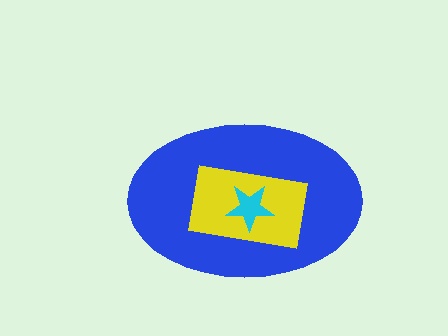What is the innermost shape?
The cyan star.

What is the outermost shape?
The blue ellipse.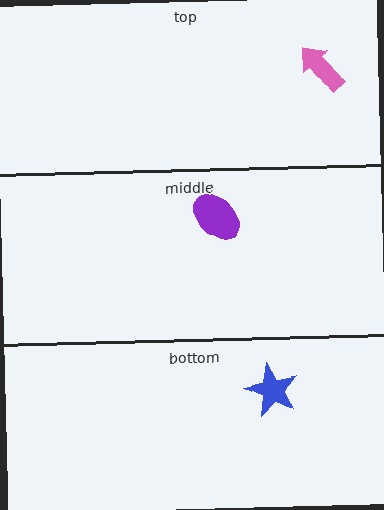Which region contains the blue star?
The bottom region.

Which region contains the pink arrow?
The top region.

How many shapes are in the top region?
1.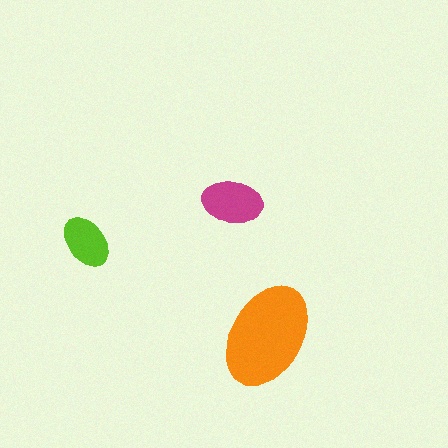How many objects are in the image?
There are 3 objects in the image.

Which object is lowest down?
The orange ellipse is bottommost.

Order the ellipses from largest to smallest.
the orange one, the magenta one, the lime one.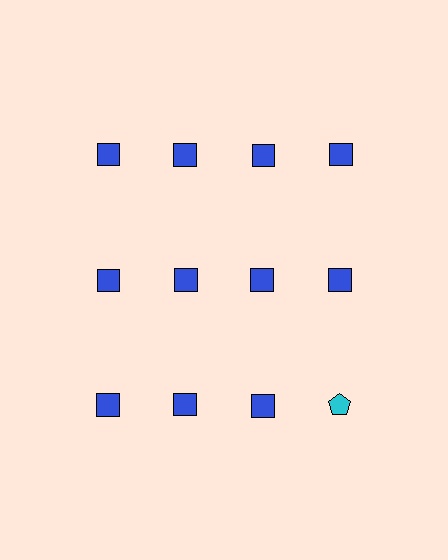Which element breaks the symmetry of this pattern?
The cyan pentagon in the third row, second from right column breaks the symmetry. All other shapes are blue squares.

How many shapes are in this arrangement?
There are 12 shapes arranged in a grid pattern.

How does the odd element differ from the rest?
It differs in both color (cyan instead of blue) and shape (pentagon instead of square).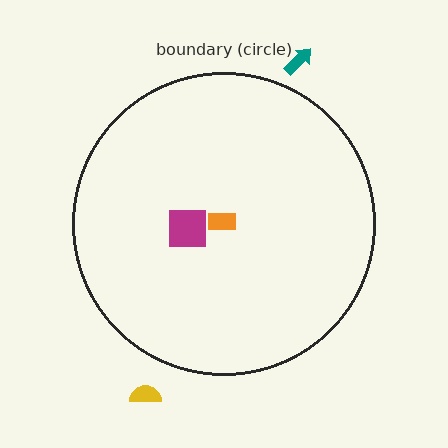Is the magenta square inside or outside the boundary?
Inside.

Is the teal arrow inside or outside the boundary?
Outside.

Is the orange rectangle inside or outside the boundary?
Inside.